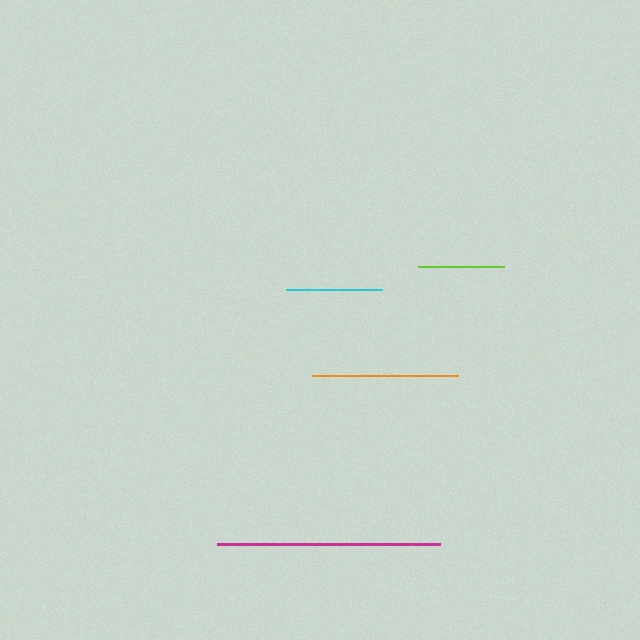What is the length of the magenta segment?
The magenta segment is approximately 223 pixels long.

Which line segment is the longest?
The magenta line is the longest at approximately 223 pixels.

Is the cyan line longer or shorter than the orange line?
The orange line is longer than the cyan line.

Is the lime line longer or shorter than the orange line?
The orange line is longer than the lime line.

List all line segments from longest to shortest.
From longest to shortest: magenta, orange, cyan, lime.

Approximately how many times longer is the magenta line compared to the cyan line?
The magenta line is approximately 2.3 times the length of the cyan line.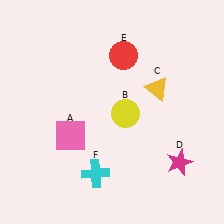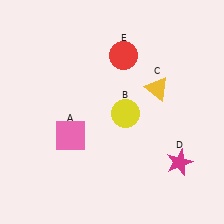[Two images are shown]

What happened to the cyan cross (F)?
The cyan cross (F) was removed in Image 2. It was in the bottom-left area of Image 1.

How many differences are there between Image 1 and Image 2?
There is 1 difference between the two images.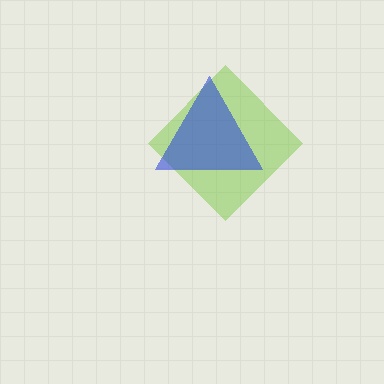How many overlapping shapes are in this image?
There are 2 overlapping shapes in the image.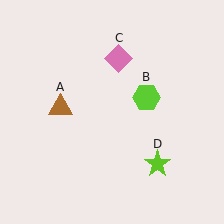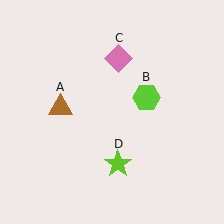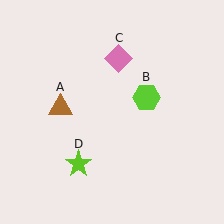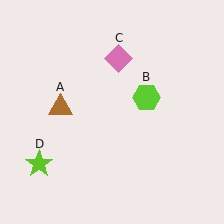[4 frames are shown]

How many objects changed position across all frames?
1 object changed position: lime star (object D).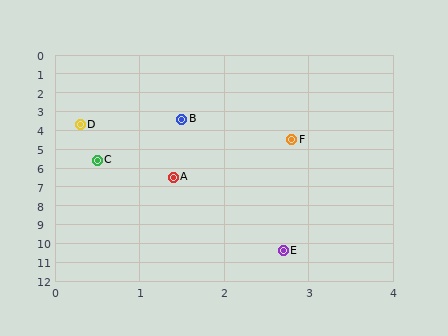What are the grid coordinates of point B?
Point B is at approximately (1.5, 3.4).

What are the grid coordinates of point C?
Point C is at approximately (0.5, 5.6).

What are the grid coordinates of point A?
Point A is at approximately (1.4, 6.5).